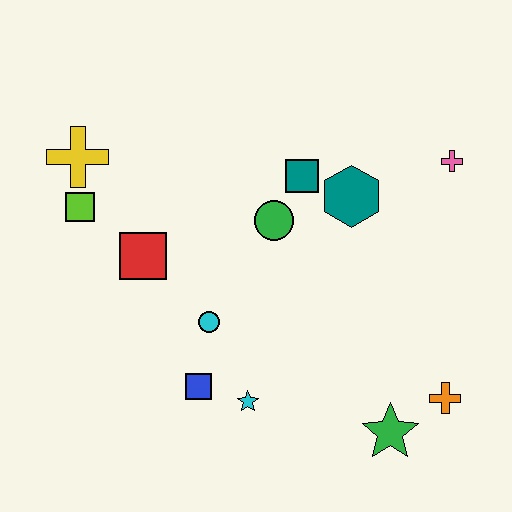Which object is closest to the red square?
The lime square is closest to the red square.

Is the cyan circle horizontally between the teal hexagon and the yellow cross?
Yes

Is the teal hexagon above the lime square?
Yes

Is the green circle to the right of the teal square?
No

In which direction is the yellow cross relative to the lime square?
The yellow cross is above the lime square.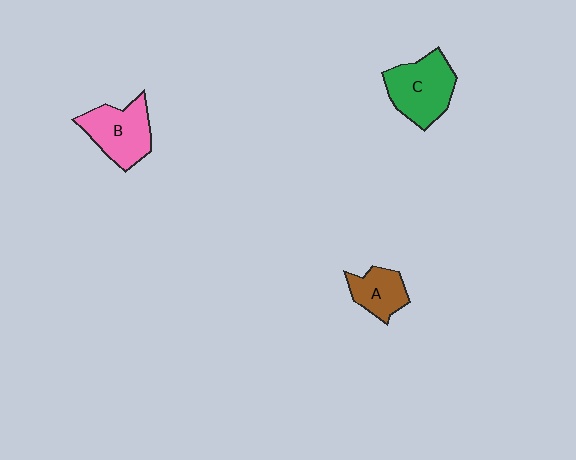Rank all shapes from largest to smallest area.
From largest to smallest: C (green), B (pink), A (brown).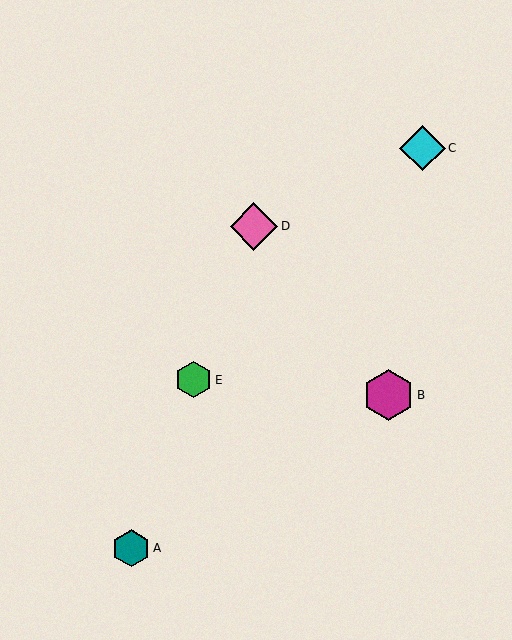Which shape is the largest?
The magenta hexagon (labeled B) is the largest.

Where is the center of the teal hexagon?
The center of the teal hexagon is at (131, 548).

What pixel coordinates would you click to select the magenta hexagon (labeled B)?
Click at (389, 395) to select the magenta hexagon B.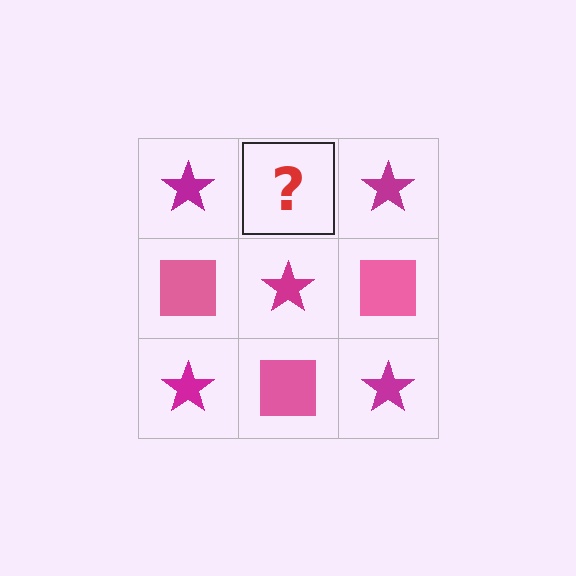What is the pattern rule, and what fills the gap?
The rule is that it alternates magenta star and pink square in a checkerboard pattern. The gap should be filled with a pink square.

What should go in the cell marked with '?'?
The missing cell should contain a pink square.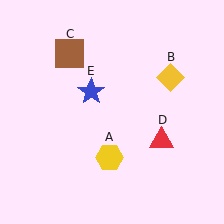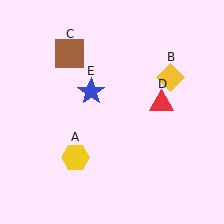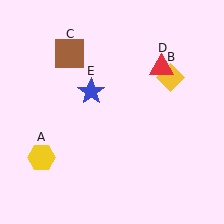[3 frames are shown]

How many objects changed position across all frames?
2 objects changed position: yellow hexagon (object A), red triangle (object D).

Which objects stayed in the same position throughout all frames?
Yellow diamond (object B) and brown square (object C) and blue star (object E) remained stationary.